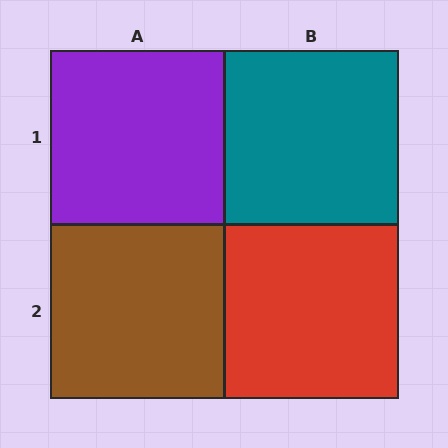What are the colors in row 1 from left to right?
Purple, teal.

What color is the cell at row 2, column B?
Red.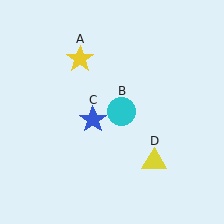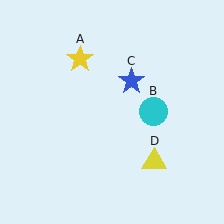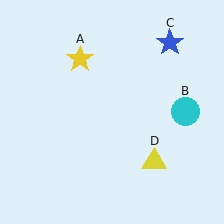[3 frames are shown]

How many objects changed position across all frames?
2 objects changed position: cyan circle (object B), blue star (object C).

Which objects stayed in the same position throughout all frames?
Yellow star (object A) and yellow triangle (object D) remained stationary.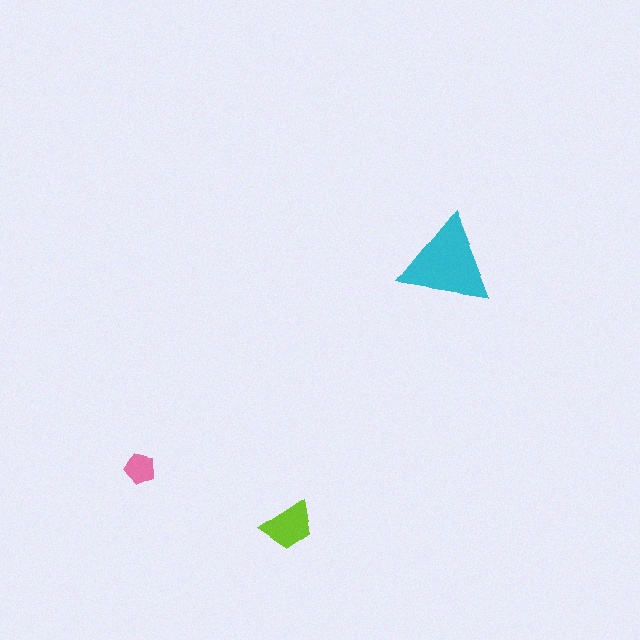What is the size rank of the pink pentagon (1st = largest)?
3rd.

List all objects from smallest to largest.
The pink pentagon, the lime trapezoid, the cyan triangle.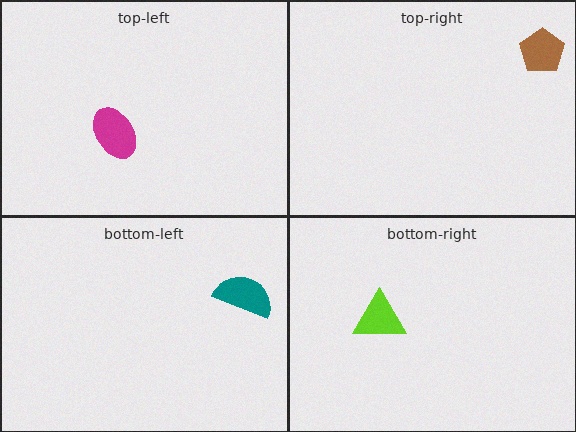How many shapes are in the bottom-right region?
1.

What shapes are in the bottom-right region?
The lime triangle.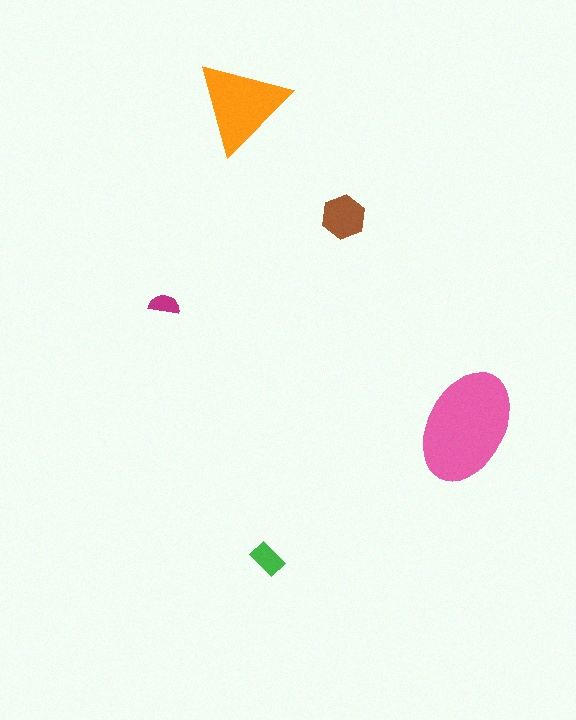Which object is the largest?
The pink ellipse.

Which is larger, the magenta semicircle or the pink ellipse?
The pink ellipse.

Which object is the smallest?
The magenta semicircle.